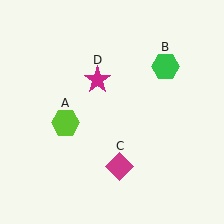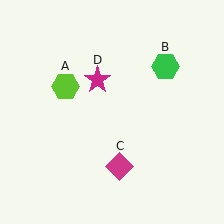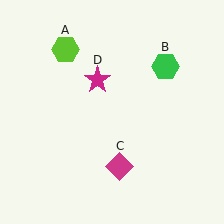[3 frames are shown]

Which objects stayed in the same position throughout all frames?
Green hexagon (object B) and magenta diamond (object C) and magenta star (object D) remained stationary.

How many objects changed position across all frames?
1 object changed position: lime hexagon (object A).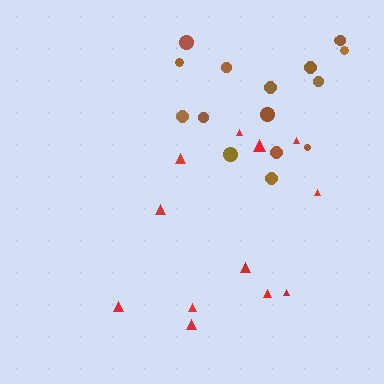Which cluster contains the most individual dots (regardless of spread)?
Brown (16).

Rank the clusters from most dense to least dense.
brown, red.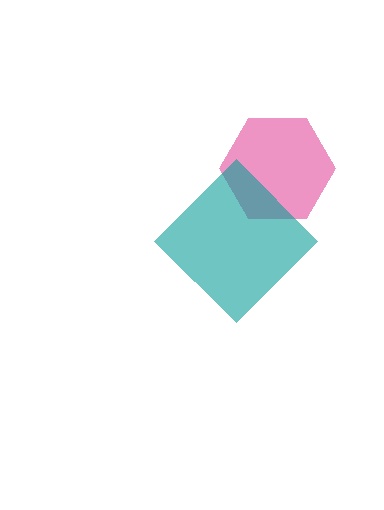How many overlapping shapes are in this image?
There are 2 overlapping shapes in the image.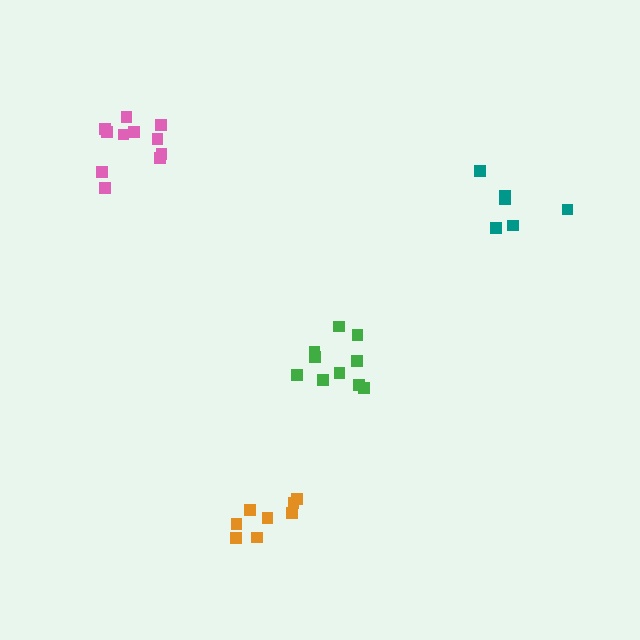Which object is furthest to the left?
The pink cluster is leftmost.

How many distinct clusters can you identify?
There are 4 distinct clusters.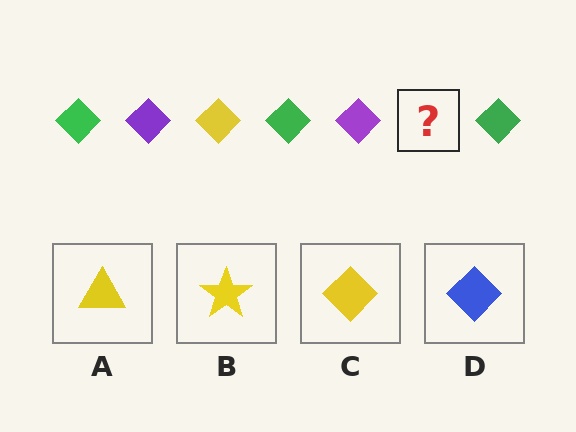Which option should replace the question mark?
Option C.